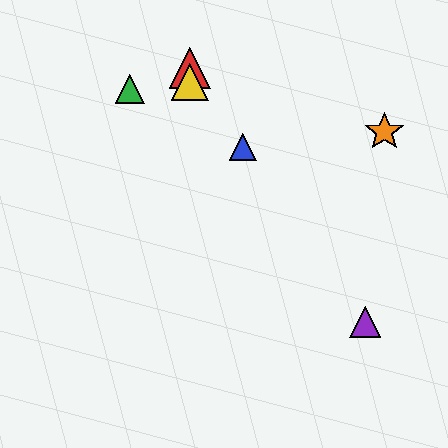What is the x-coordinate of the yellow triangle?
The yellow triangle is at x≈190.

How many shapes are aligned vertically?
2 shapes (the red triangle, the yellow triangle) are aligned vertically.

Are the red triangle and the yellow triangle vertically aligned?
Yes, both are at x≈190.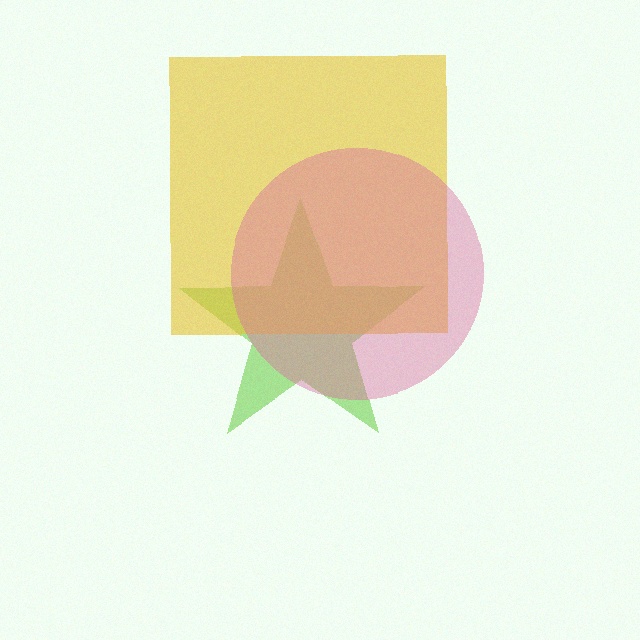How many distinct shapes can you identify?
There are 3 distinct shapes: a lime star, a yellow square, a pink circle.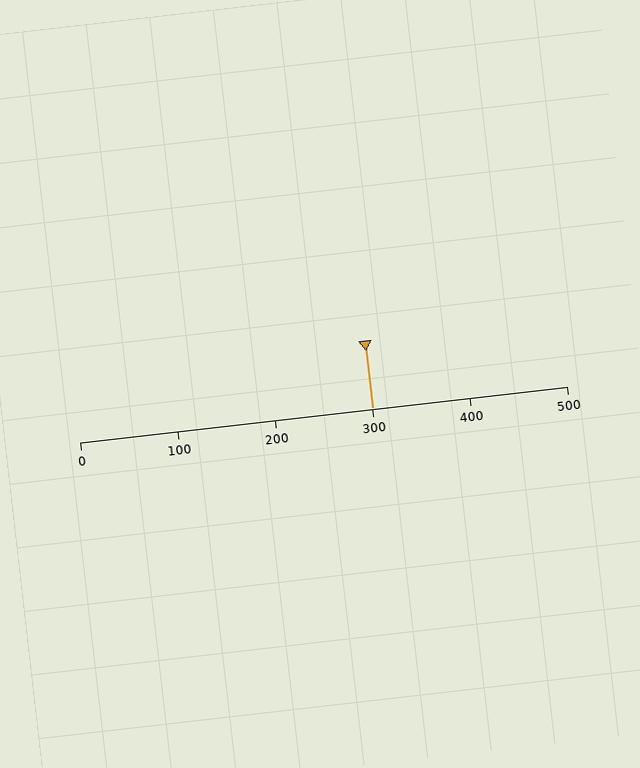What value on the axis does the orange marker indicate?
The marker indicates approximately 300.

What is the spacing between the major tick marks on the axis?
The major ticks are spaced 100 apart.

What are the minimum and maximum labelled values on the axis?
The axis runs from 0 to 500.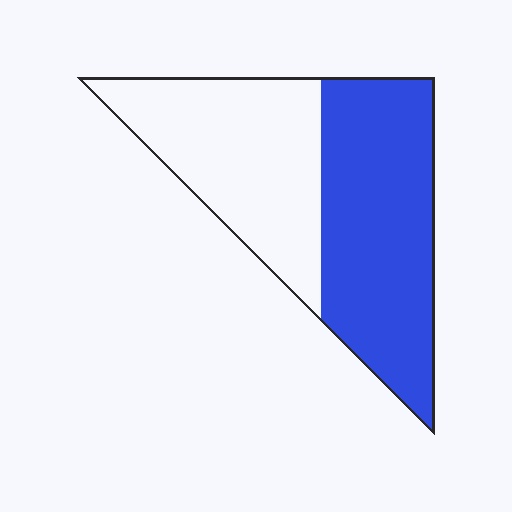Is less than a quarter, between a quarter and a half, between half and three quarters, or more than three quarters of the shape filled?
Between half and three quarters.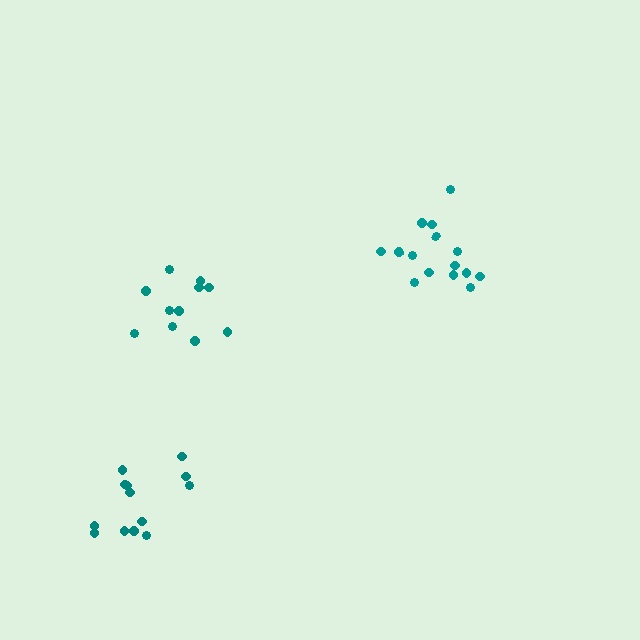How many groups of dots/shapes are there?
There are 3 groups.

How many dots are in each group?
Group 1: 13 dots, Group 2: 15 dots, Group 3: 11 dots (39 total).